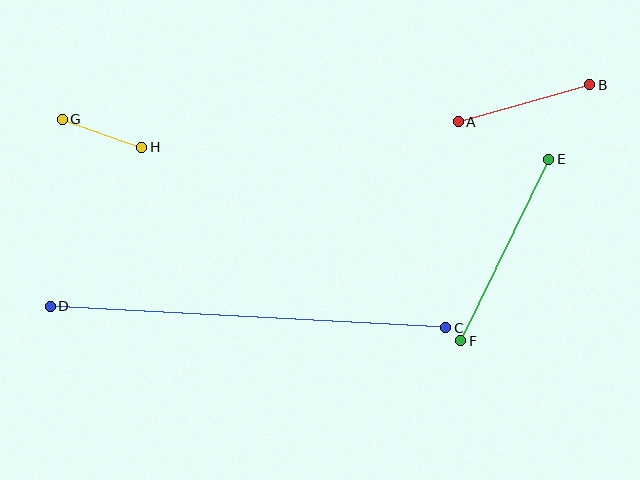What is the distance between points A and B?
The distance is approximately 137 pixels.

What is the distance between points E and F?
The distance is approximately 202 pixels.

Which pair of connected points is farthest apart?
Points C and D are farthest apart.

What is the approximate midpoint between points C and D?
The midpoint is at approximately (248, 317) pixels.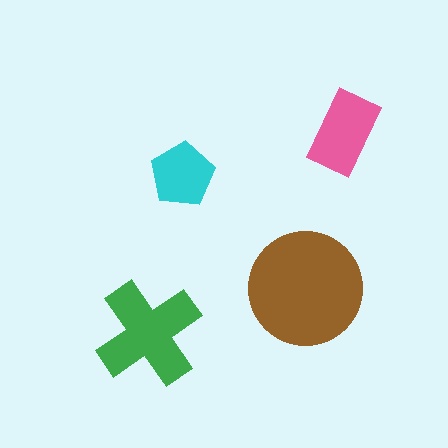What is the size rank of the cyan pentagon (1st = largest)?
4th.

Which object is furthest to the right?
The pink rectangle is rightmost.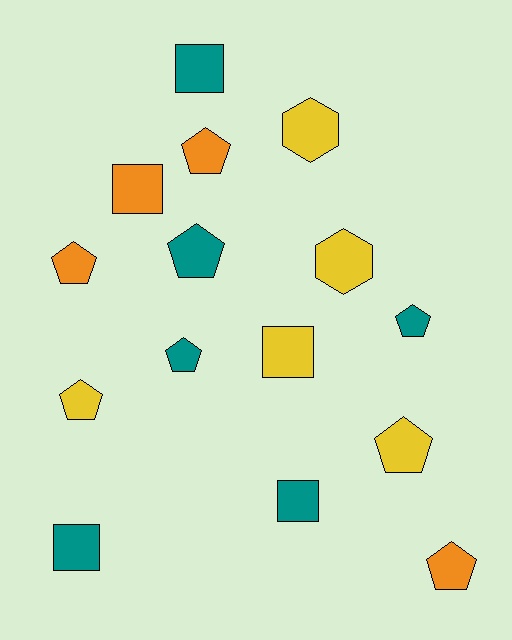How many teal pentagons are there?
There are 3 teal pentagons.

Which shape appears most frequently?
Pentagon, with 8 objects.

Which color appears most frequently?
Teal, with 6 objects.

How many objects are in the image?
There are 15 objects.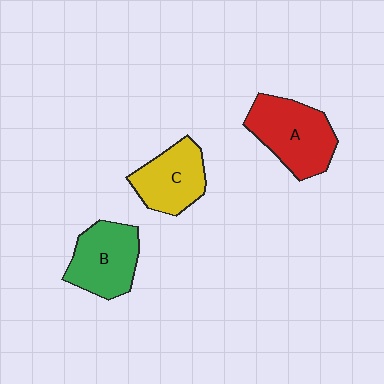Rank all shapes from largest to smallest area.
From largest to smallest: A (red), B (green), C (yellow).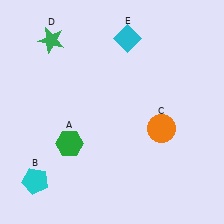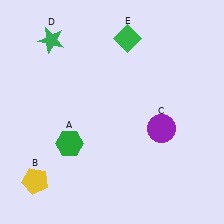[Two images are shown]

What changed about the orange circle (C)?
In Image 1, C is orange. In Image 2, it changed to purple.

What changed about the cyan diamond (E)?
In Image 1, E is cyan. In Image 2, it changed to green.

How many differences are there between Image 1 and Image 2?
There are 3 differences between the two images.